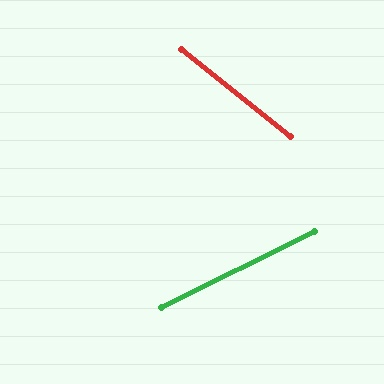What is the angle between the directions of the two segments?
Approximately 65 degrees.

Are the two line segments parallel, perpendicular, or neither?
Neither parallel nor perpendicular — they differ by about 65°.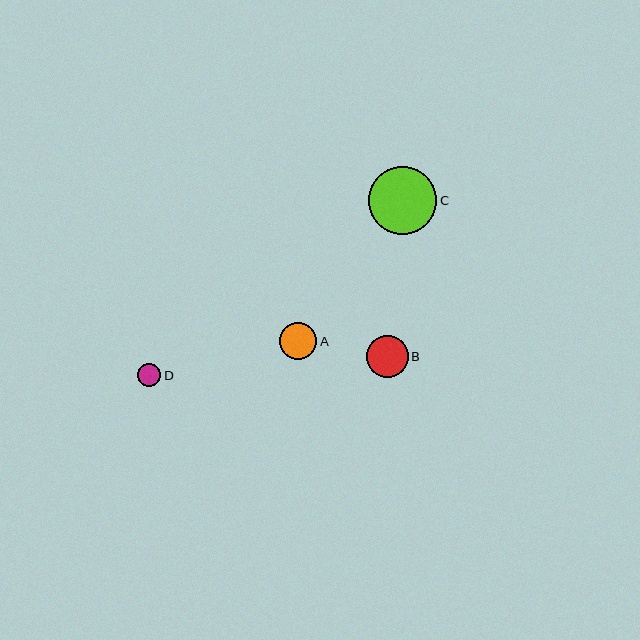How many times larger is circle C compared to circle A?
Circle C is approximately 1.8 times the size of circle A.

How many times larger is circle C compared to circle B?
Circle C is approximately 1.6 times the size of circle B.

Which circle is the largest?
Circle C is the largest with a size of approximately 68 pixels.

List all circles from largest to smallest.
From largest to smallest: C, B, A, D.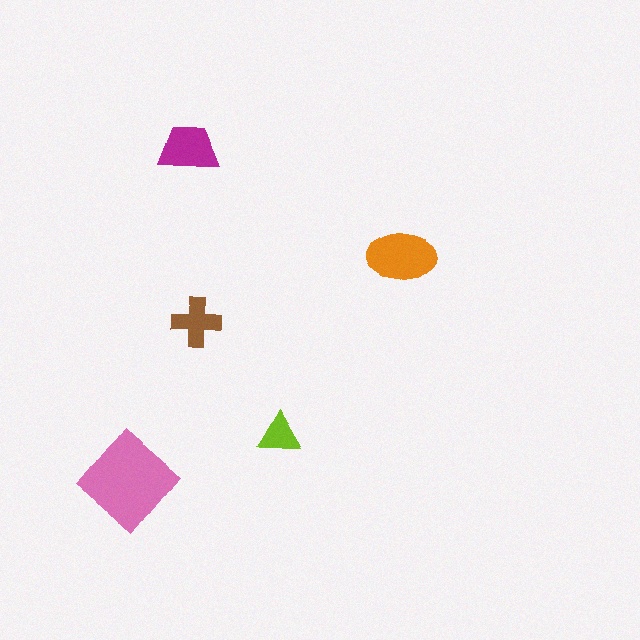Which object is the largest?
The pink diamond.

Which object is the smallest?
The lime triangle.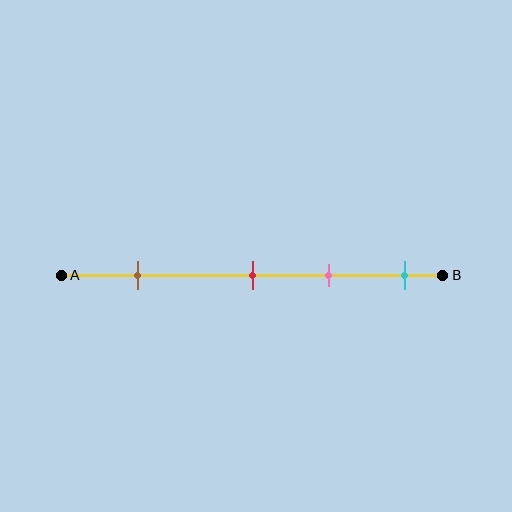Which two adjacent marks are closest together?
The red and pink marks are the closest adjacent pair.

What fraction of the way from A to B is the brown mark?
The brown mark is approximately 20% (0.2) of the way from A to B.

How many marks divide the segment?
There are 4 marks dividing the segment.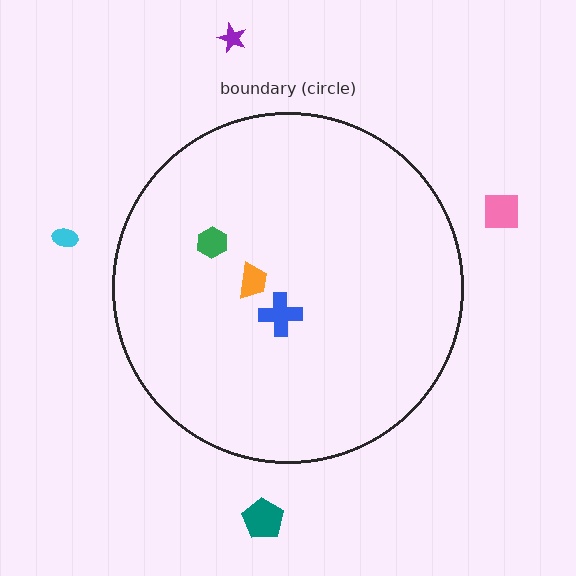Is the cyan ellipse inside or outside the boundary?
Outside.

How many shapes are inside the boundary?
3 inside, 4 outside.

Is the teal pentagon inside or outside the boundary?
Outside.